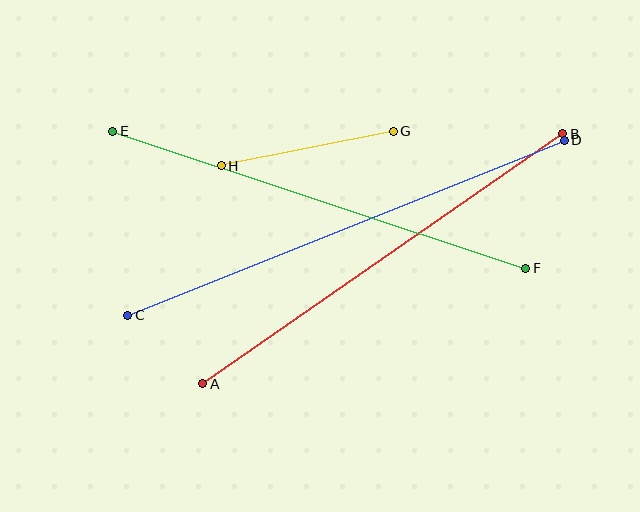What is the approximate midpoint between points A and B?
The midpoint is at approximately (383, 259) pixels.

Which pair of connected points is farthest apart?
Points C and D are farthest apart.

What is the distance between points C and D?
The distance is approximately 470 pixels.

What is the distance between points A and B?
The distance is approximately 438 pixels.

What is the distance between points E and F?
The distance is approximately 435 pixels.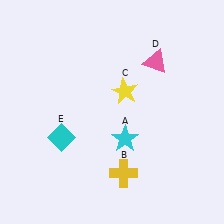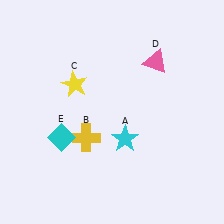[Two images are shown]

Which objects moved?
The objects that moved are: the yellow cross (B), the yellow star (C).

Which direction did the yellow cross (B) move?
The yellow cross (B) moved left.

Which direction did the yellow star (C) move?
The yellow star (C) moved left.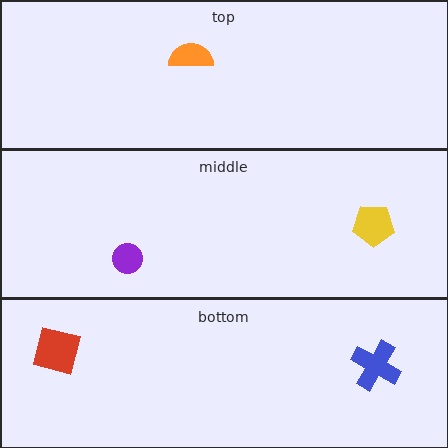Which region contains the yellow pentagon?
The middle region.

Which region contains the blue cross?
The bottom region.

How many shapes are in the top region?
1.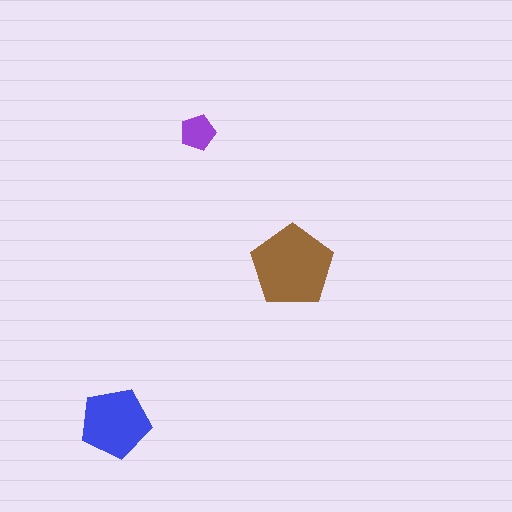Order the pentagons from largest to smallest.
the brown one, the blue one, the purple one.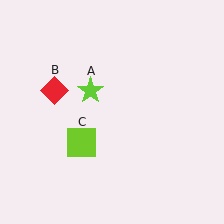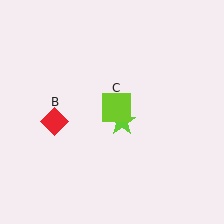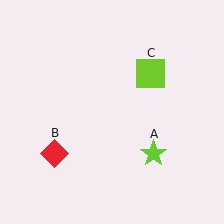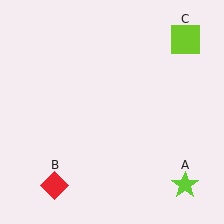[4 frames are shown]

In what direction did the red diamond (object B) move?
The red diamond (object B) moved down.